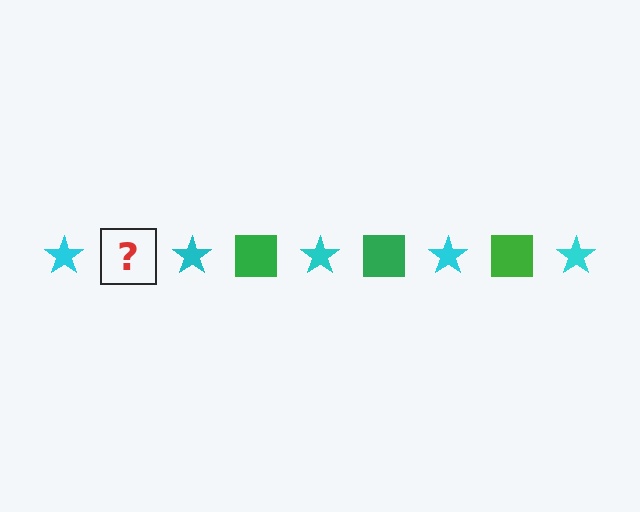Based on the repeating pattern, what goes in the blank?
The blank should be a green square.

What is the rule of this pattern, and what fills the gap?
The rule is that the pattern alternates between cyan star and green square. The gap should be filled with a green square.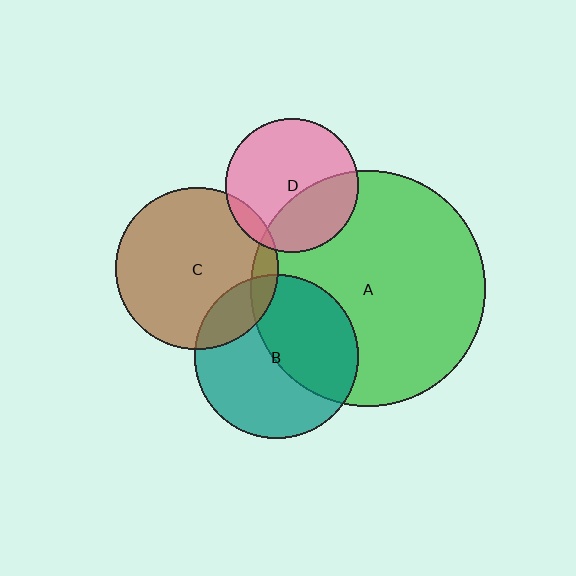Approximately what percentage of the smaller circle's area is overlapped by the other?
Approximately 45%.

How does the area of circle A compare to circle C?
Approximately 2.1 times.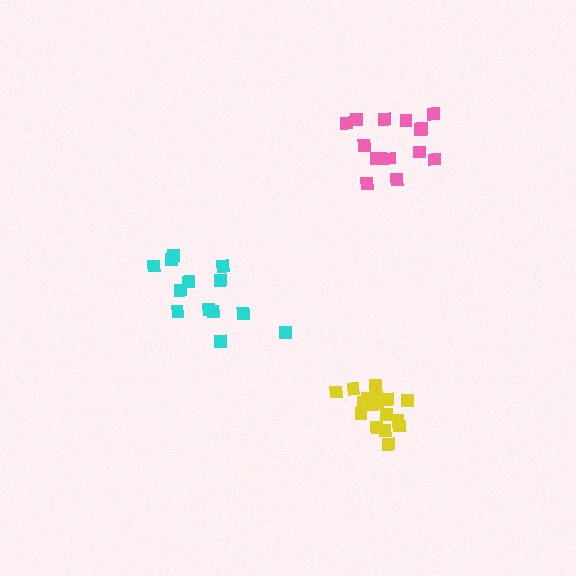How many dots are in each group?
Group 1: 15 dots, Group 2: 13 dots, Group 3: 17 dots (45 total).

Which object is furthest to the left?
The cyan cluster is leftmost.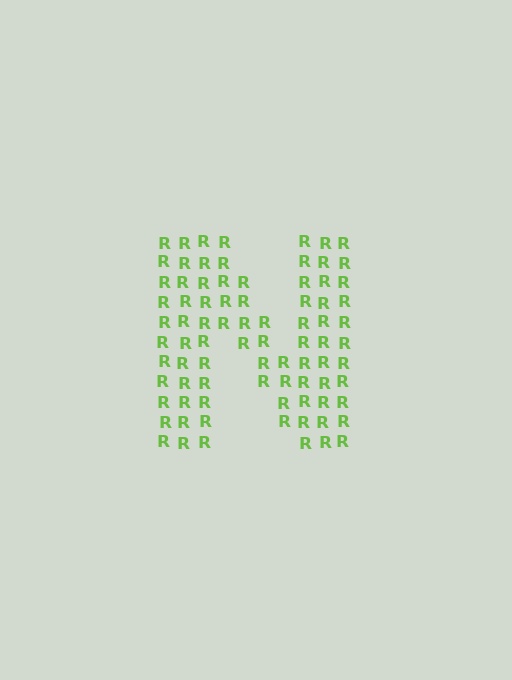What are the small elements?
The small elements are letter R's.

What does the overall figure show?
The overall figure shows the letter N.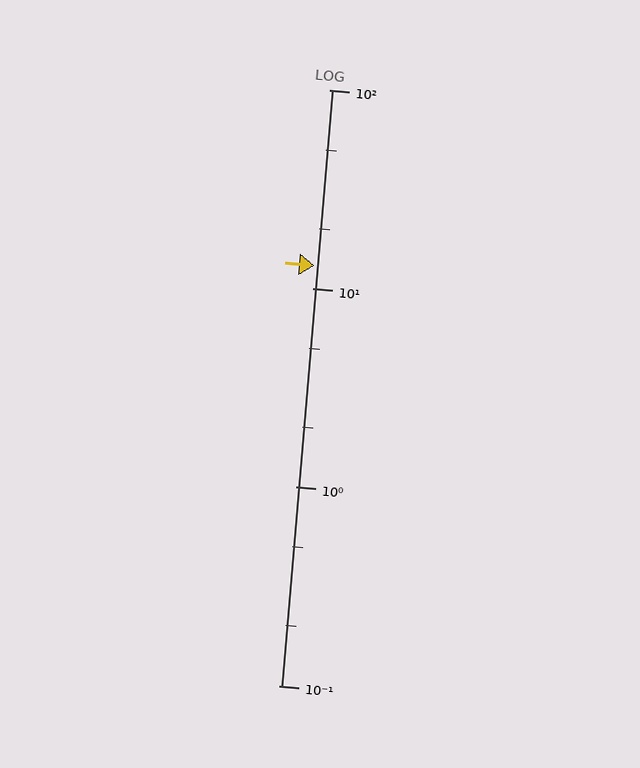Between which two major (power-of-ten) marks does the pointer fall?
The pointer is between 10 and 100.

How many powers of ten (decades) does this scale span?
The scale spans 3 decades, from 0.1 to 100.